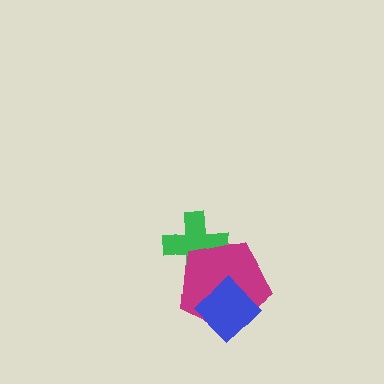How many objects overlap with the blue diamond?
1 object overlaps with the blue diamond.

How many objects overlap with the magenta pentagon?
2 objects overlap with the magenta pentagon.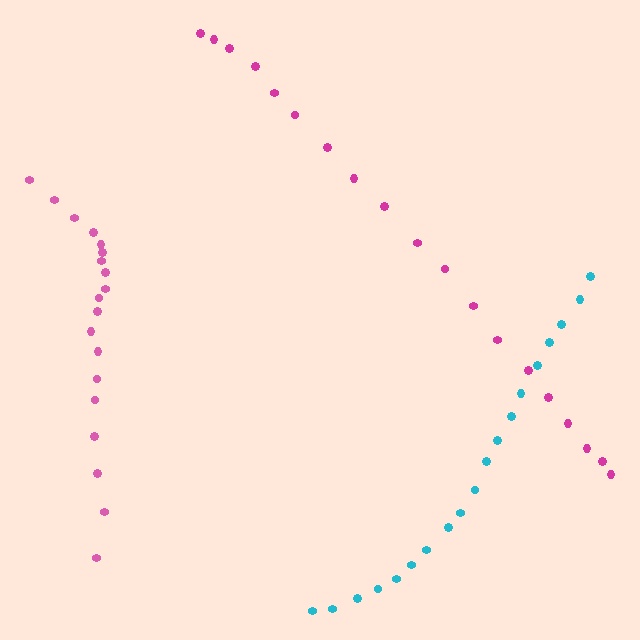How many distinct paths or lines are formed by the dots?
There are 3 distinct paths.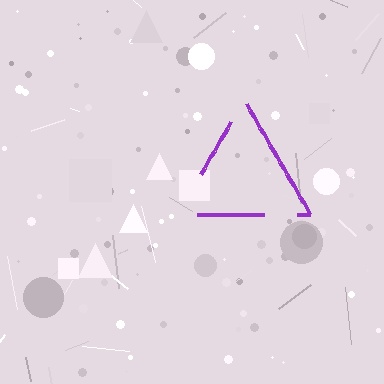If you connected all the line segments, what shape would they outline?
They would outline a triangle.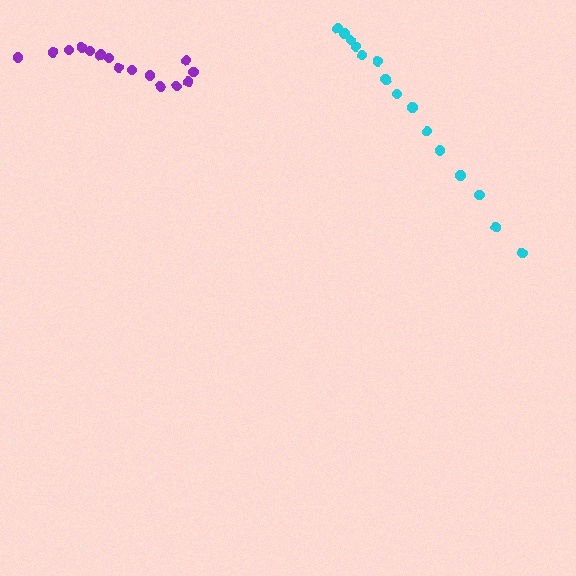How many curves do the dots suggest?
There are 2 distinct paths.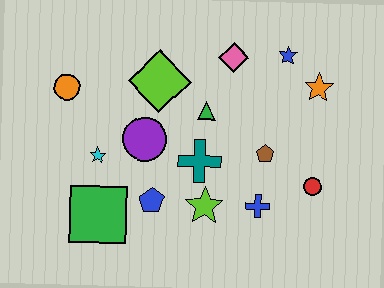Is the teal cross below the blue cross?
No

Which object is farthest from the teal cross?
The orange circle is farthest from the teal cross.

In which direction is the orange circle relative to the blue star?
The orange circle is to the left of the blue star.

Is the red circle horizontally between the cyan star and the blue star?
No